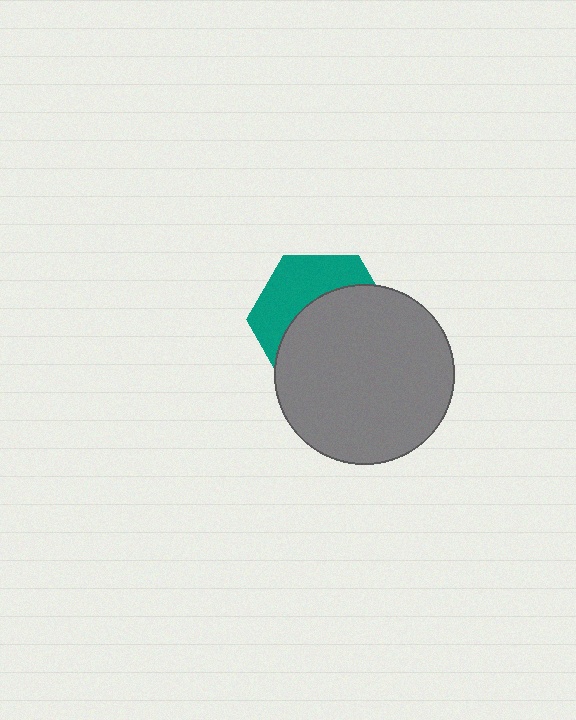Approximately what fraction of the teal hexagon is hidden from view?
Roughly 61% of the teal hexagon is hidden behind the gray circle.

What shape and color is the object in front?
The object in front is a gray circle.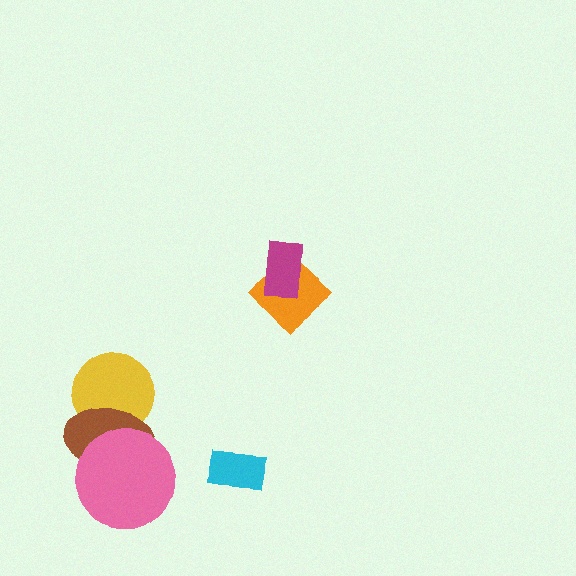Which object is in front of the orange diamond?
The magenta rectangle is in front of the orange diamond.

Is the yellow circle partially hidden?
Yes, it is partially covered by another shape.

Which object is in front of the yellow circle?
The brown ellipse is in front of the yellow circle.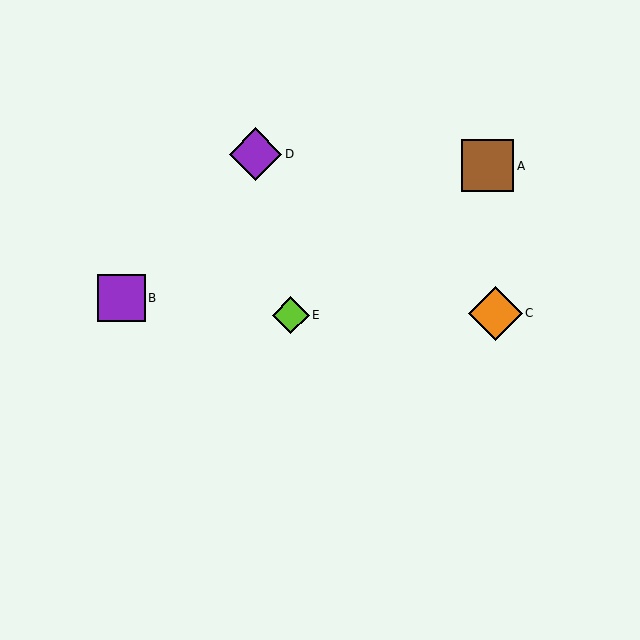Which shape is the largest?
The orange diamond (labeled C) is the largest.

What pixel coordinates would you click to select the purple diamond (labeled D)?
Click at (255, 154) to select the purple diamond D.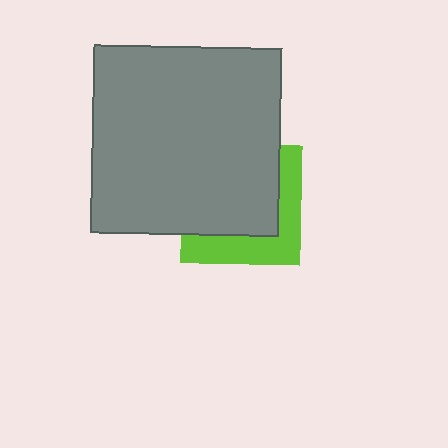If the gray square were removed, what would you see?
You would see the complete lime square.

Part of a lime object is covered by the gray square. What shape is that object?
It is a square.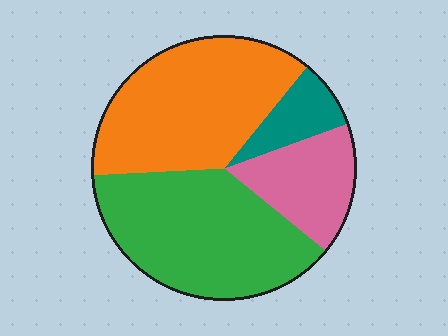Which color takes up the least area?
Teal, at roughly 10%.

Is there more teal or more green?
Green.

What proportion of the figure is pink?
Pink covers 16% of the figure.